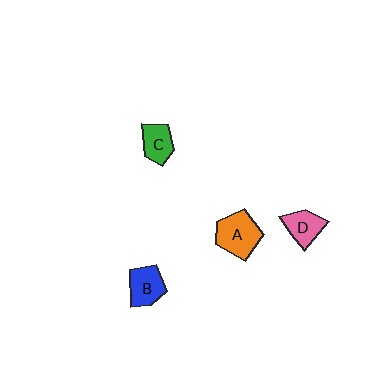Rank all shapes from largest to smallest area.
From largest to smallest: A (orange), B (blue), D (pink), C (green).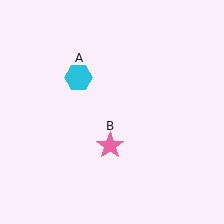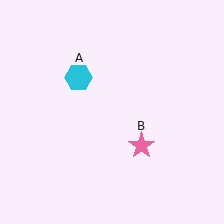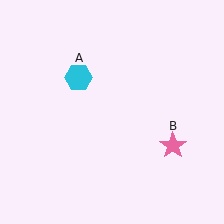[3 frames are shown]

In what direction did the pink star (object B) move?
The pink star (object B) moved right.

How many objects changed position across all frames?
1 object changed position: pink star (object B).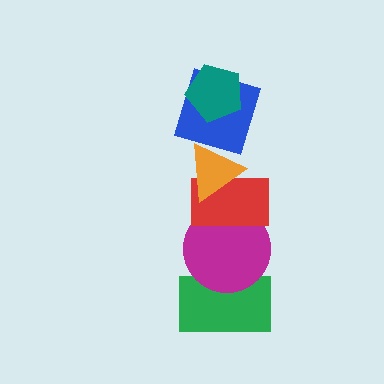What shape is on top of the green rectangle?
The magenta circle is on top of the green rectangle.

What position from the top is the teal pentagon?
The teal pentagon is 1st from the top.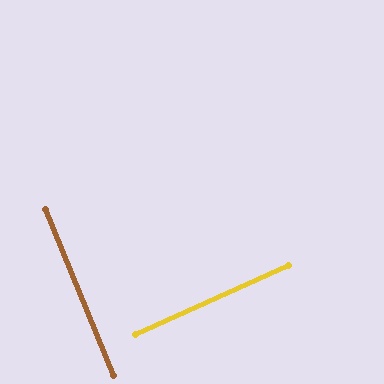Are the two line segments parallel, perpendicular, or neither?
Perpendicular — they meet at approximately 88°.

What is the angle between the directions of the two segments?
Approximately 88 degrees.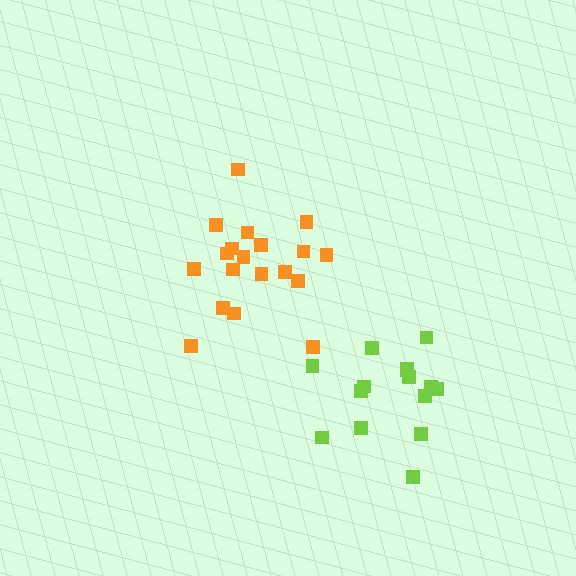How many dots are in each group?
Group 1: 15 dots, Group 2: 19 dots (34 total).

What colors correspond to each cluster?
The clusters are colored: lime, orange.